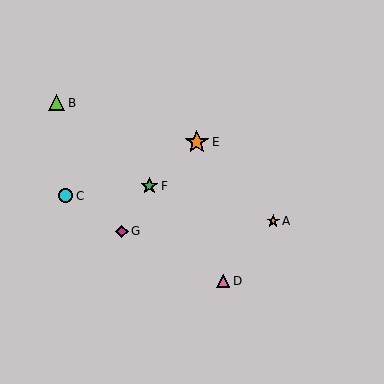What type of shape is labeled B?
Shape B is a lime triangle.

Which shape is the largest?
The orange star (labeled E) is the largest.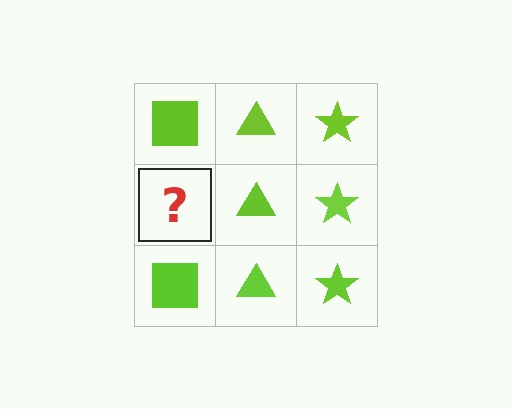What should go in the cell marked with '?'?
The missing cell should contain a lime square.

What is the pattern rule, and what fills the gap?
The rule is that each column has a consistent shape. The gap should be filled with a lime square.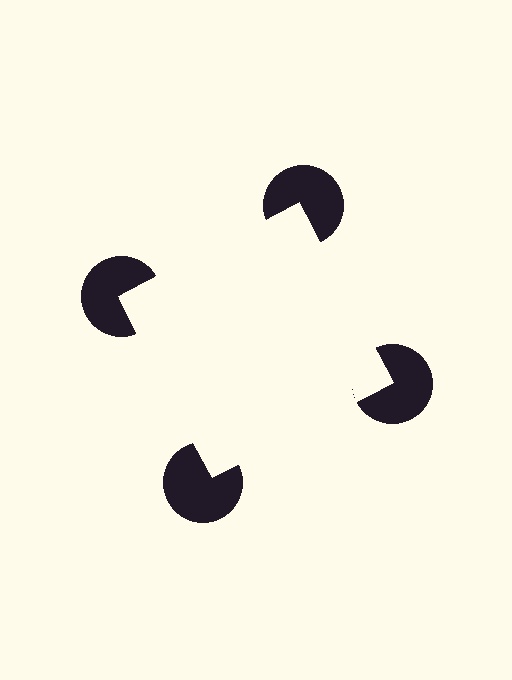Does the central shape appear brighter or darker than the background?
It typically appears slightly brighter than the background, even though no actual brightness change is drawn.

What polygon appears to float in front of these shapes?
An illusory square — its edges are inferred from the aligned wedge cuts in the pac-man discs, not physically drawn.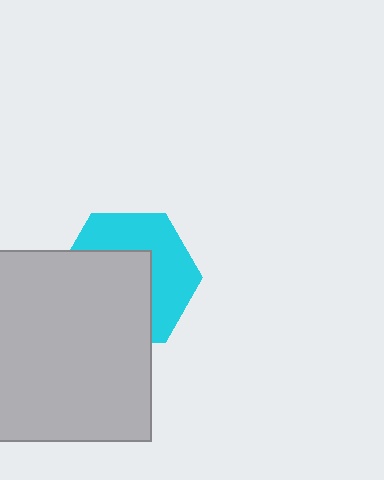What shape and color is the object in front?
The object in front is a light gray square.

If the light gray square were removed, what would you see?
You would see the complete cyan hexagon.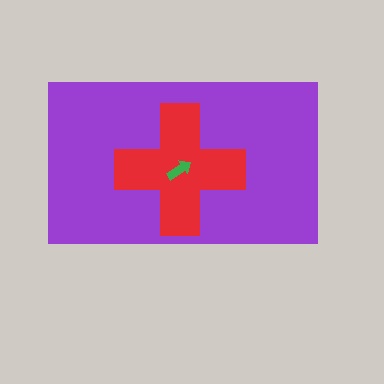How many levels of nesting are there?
3.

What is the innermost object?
The green arrow.